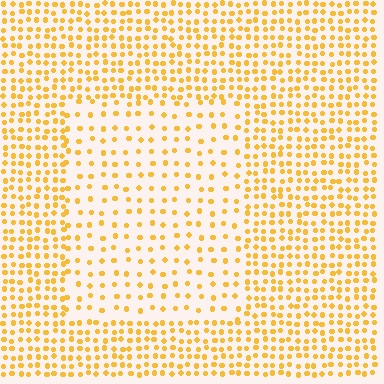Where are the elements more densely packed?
The elements are more densely packed outside the rectangle boundary.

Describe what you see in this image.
The image contains small yellow elements arranged at two different densities. A rectangle-shaped region is visible where the elements are less densely packed than the surrounding area.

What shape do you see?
I see a rectangle.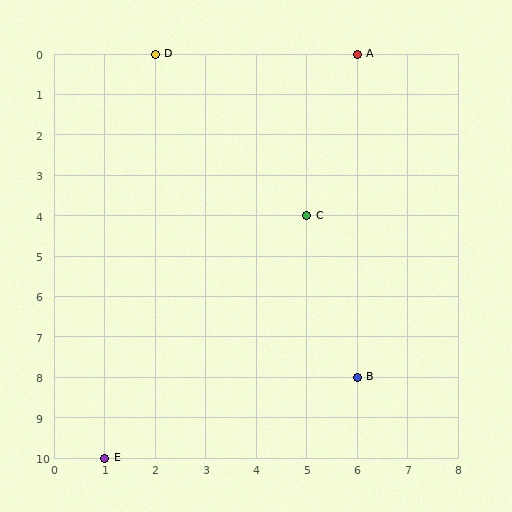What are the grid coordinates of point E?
Point E is at grid coordinates (1, 10).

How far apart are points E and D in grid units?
Points E and D are 1 column and 10 rows apart (about 10.0 grid units diagonally).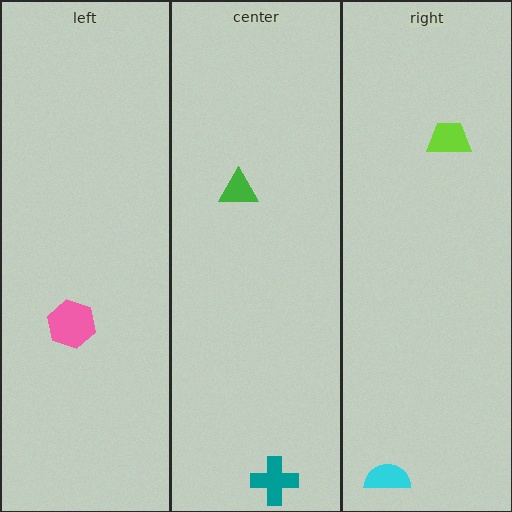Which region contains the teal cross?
The center region.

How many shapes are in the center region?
2.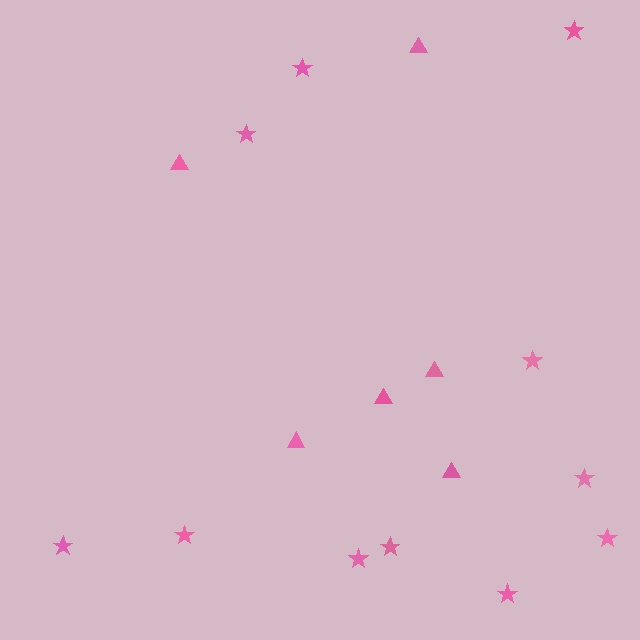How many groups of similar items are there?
There are 2 groups: one group of stars (11) and one group of triangles (6).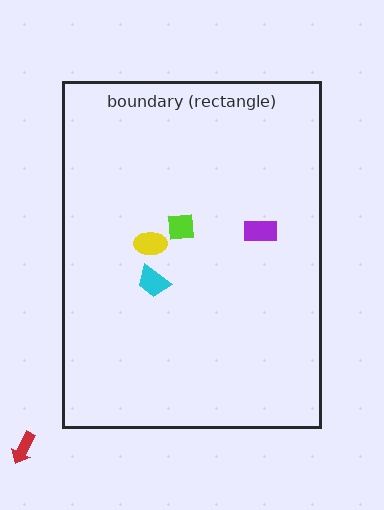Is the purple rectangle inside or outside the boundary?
Inside.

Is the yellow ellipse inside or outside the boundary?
Inside.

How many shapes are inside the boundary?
4 inside, 1 outside.